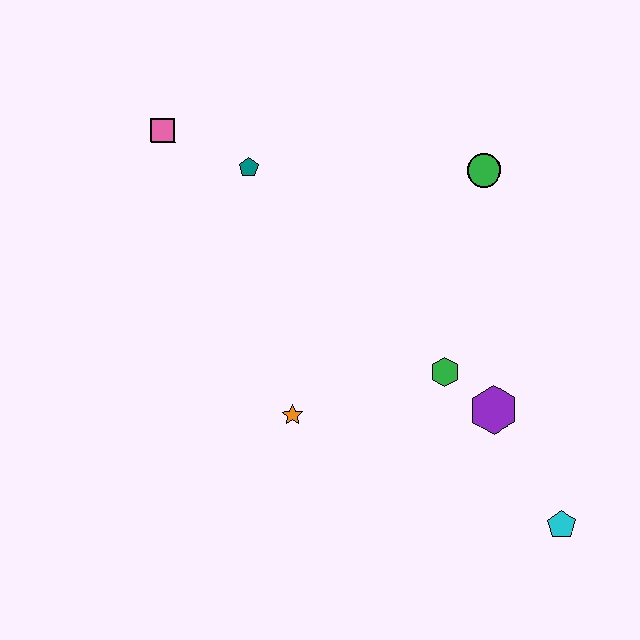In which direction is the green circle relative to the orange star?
The green circle is above the orange star.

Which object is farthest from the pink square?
The cyan pentagon is farthest from the pink square.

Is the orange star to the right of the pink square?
Yes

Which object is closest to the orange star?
The green hexagon is closest to the orange star.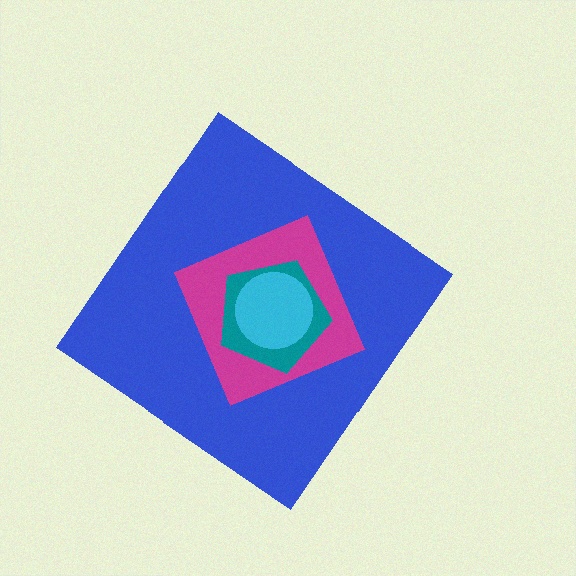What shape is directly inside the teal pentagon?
The cyan circle.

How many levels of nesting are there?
4.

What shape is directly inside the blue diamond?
The magenta square.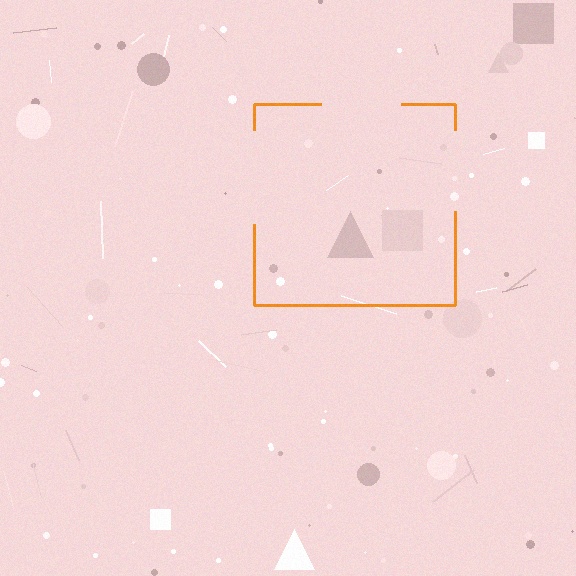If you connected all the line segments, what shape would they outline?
They would outline a square.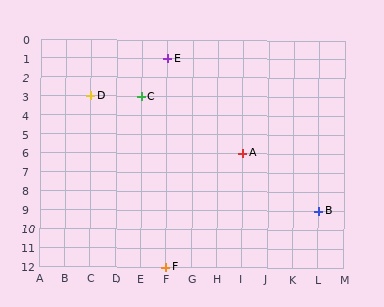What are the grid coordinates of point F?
Point F is at grid coordinates (F, 12).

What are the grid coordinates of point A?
Point A is at grid coordinates (I, 6).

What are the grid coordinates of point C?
Point C is at grid coordinates (E, 3).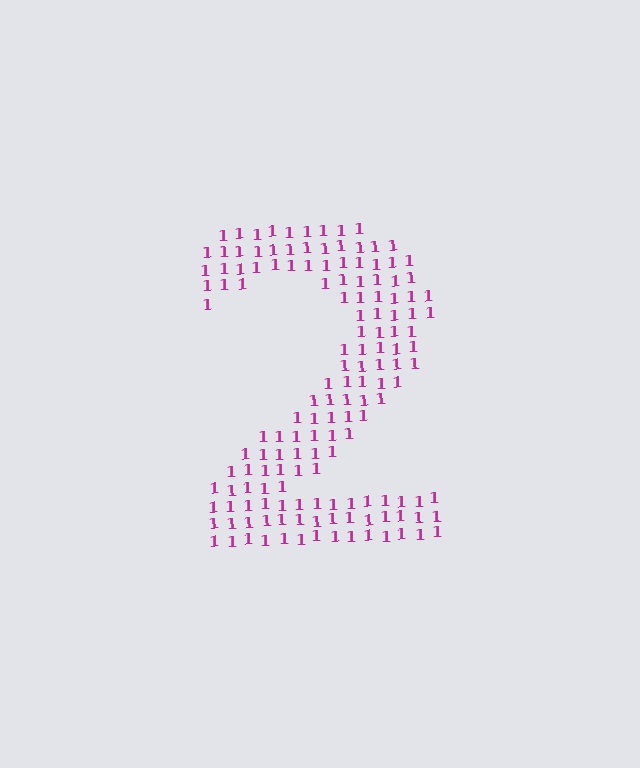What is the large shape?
The large shape is the digit 2.